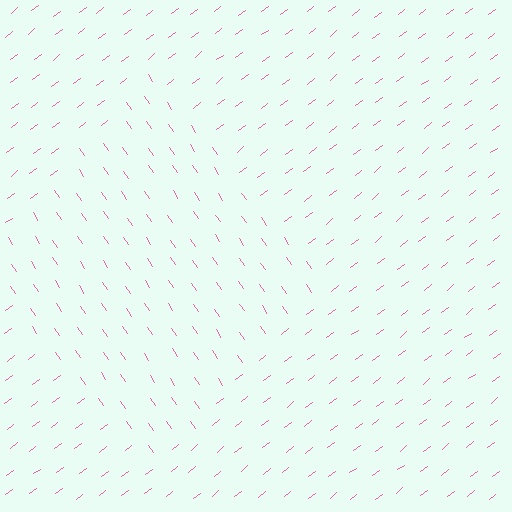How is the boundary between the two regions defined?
The boundary is defined purely by a change in line orientation (approximately 86 degrees difference). All lines are the same color and thickness.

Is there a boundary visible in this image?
Yes, there is a texture boundary formed by a change in line orientation.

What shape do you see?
I see a diamond.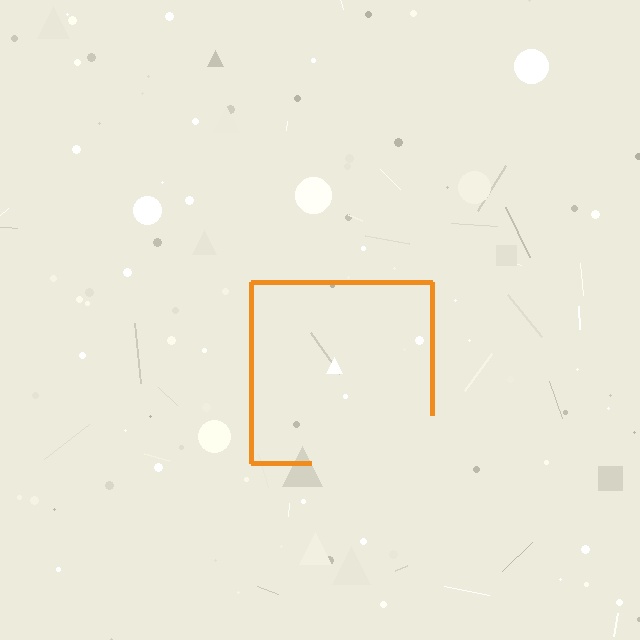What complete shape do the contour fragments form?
The contour fragments form a square.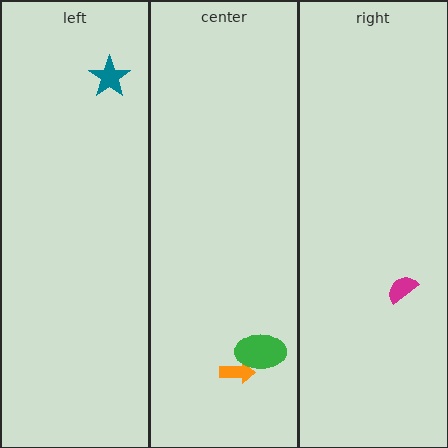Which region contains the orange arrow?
The center region.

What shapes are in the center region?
The orange arrow, the green ellipse.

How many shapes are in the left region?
1.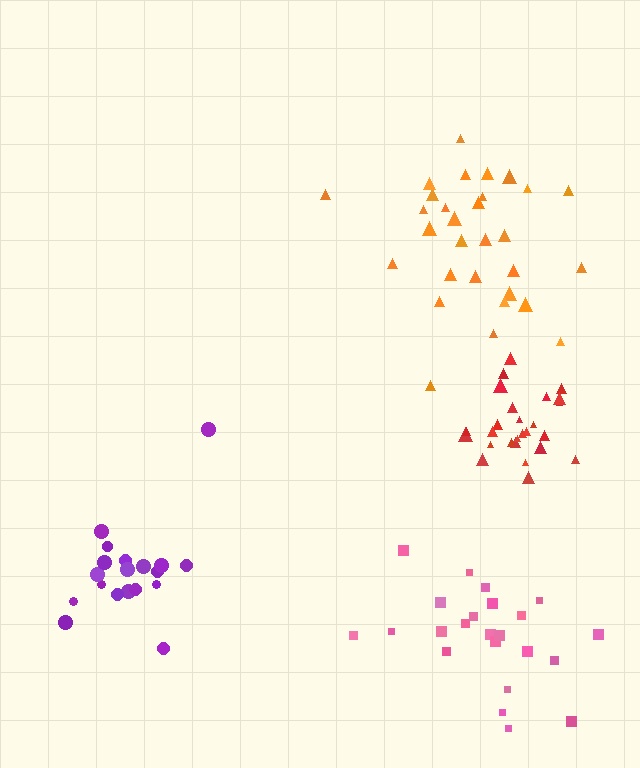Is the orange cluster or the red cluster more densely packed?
Red.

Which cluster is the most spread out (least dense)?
Purple.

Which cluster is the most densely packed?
Red.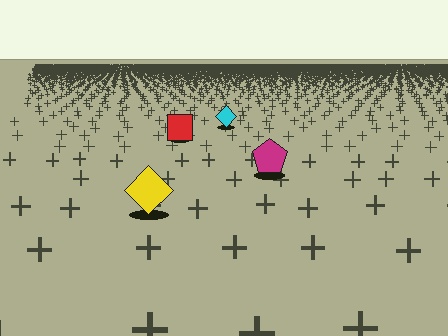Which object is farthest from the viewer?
The cyan diamond is farthest from the viewer. It appears smaller and the ground texture around it is denser.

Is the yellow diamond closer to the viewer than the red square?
Yes. The yellow diamond is closer — you can tell from the texture gradient: the ground texture is coarser near it.